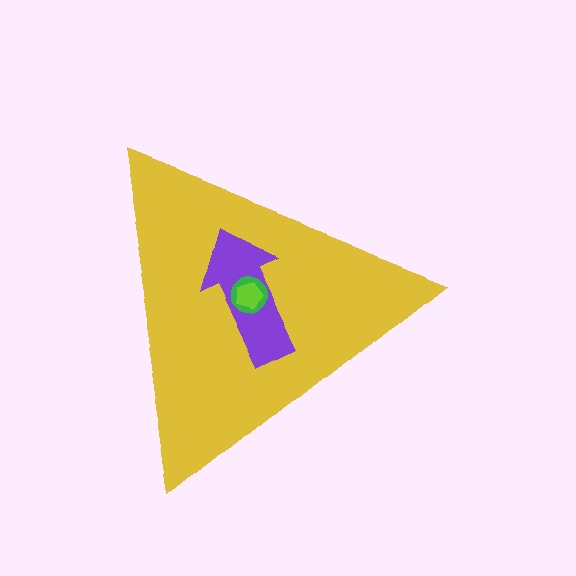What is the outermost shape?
The yellow triangle.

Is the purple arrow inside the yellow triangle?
Yes.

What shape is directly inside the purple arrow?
The green circle.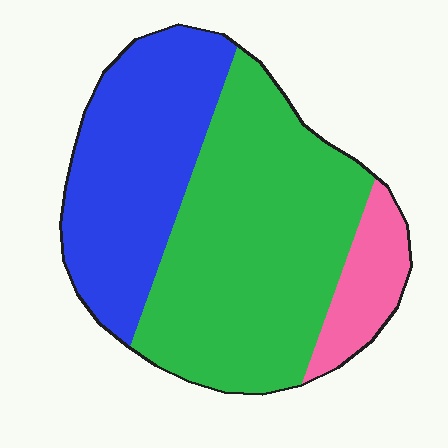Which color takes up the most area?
Green, at roughly 55%.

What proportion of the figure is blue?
Blue takes up about one third (1/3) of the figure.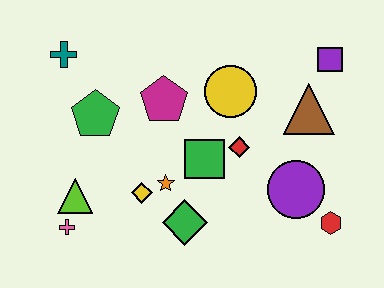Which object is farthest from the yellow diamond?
The purple square is farthest from the yellow diamond.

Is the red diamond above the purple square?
No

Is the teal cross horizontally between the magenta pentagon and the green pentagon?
No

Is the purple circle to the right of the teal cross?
Yes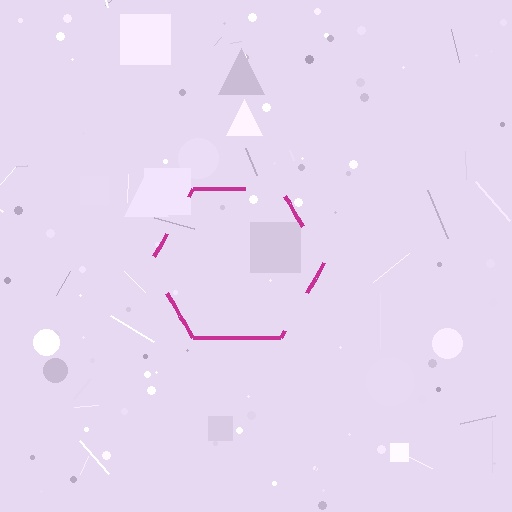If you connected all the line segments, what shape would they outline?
They would outline a hexagon.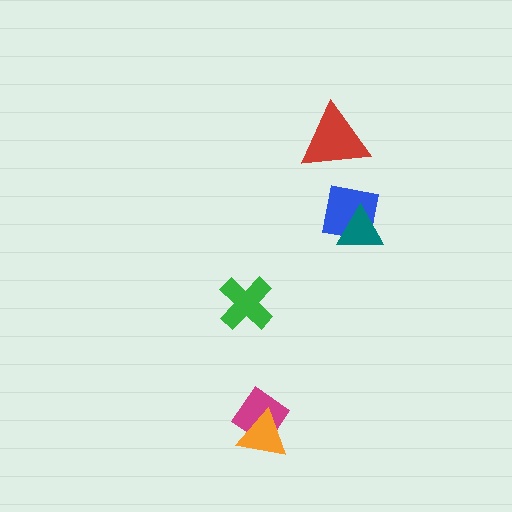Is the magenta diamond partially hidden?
Yes, it is partially covered by another shape.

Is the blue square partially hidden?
Yes, it is partially covered by another shape.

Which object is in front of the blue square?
The teal triangle is in front of the blue square.